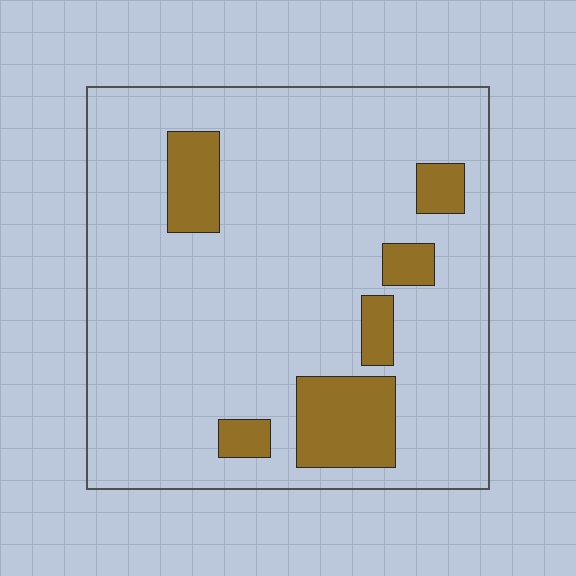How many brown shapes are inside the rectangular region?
6.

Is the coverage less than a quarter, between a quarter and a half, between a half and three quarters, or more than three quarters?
Less than a quarter.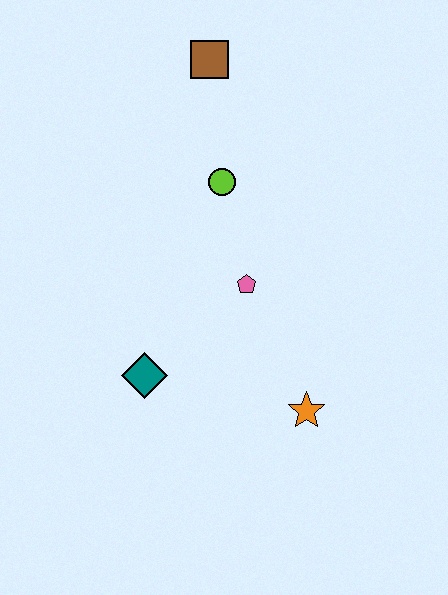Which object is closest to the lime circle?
The pink pentagon is closest to the lime circle.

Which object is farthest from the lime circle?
The orange star is farthest from the lime circle.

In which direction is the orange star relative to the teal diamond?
The orange star is to the right of the teal diamond.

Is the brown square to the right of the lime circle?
No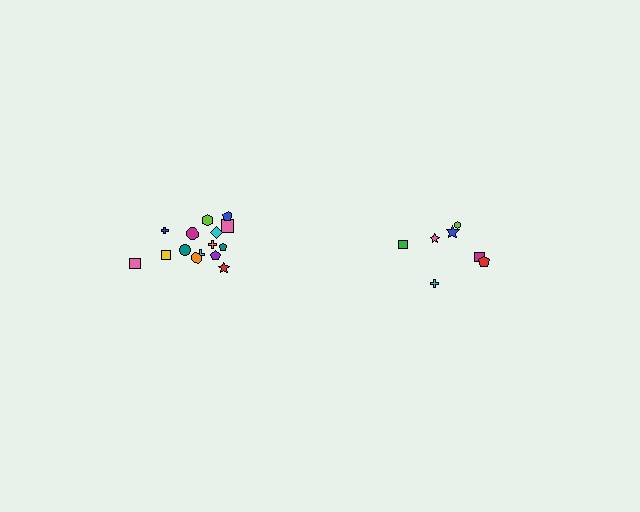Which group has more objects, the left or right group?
The left group.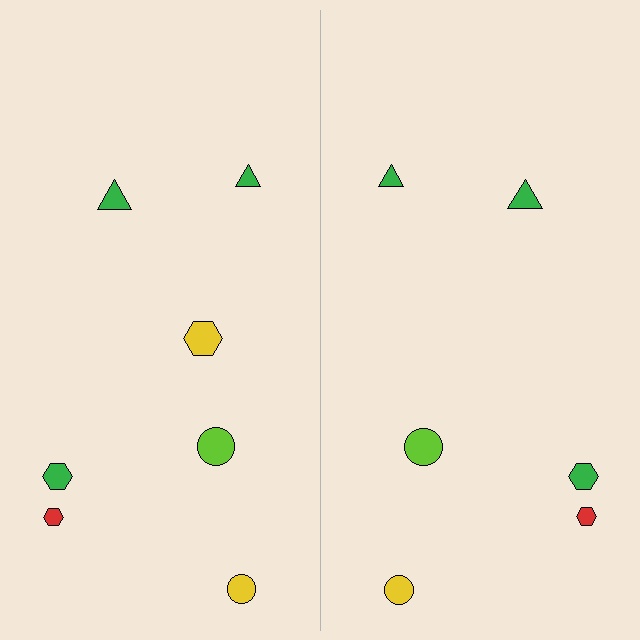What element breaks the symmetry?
A yellow hexagon is missing from the right side.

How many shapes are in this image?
There are 13 shapes in this image.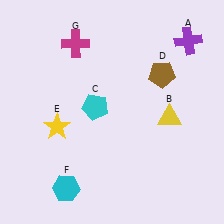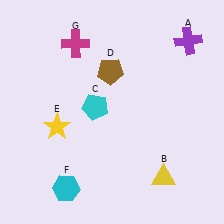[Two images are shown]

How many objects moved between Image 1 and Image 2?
2 objects moved between the two images.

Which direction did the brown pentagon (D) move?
The brown pentagon (D) moved left.